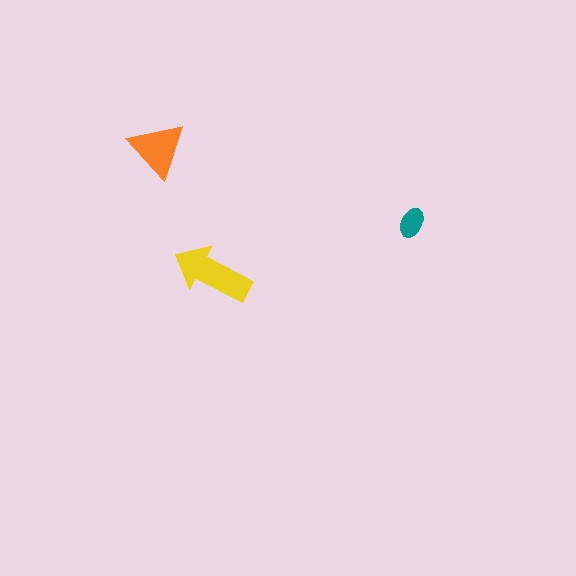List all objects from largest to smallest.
The yellow arrow, the orange triangle, the teal ellipse.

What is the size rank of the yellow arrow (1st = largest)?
1st.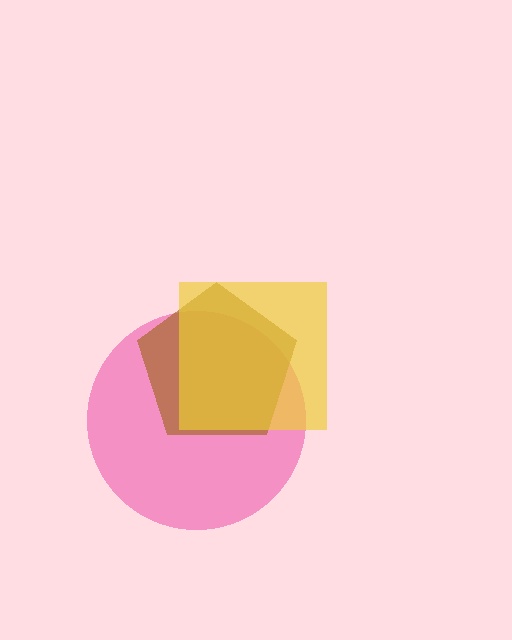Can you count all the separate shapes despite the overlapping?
Yes, there are 3 separate shapes.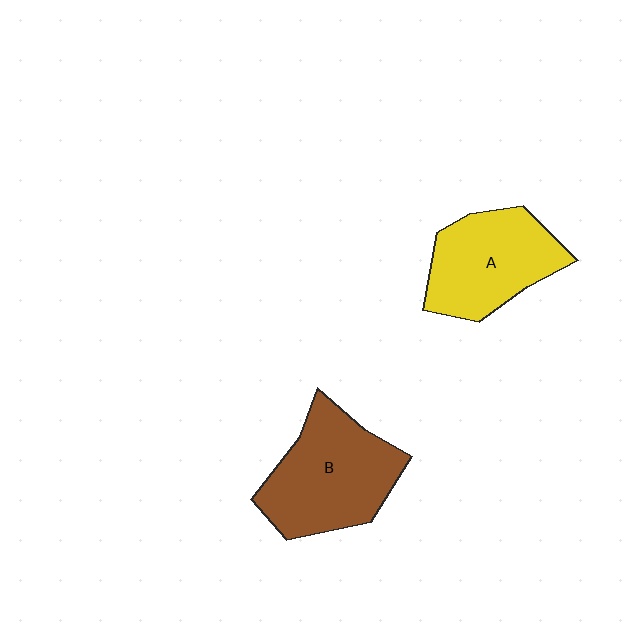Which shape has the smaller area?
Shape A (yellow).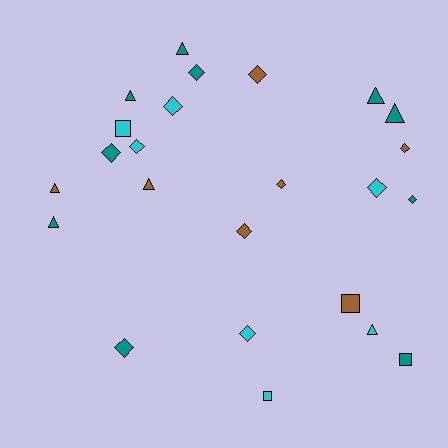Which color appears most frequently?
Teal, with 10 objects.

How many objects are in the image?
There are 24 objects.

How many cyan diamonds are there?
There are 4 cyan diamonds.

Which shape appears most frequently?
Diamond, with 12 objects.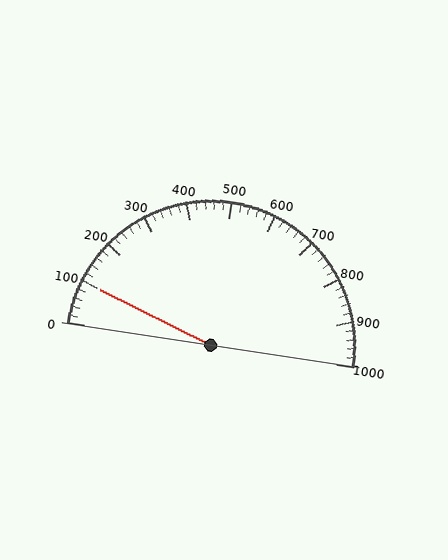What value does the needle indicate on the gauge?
The needle indicates approximately 100.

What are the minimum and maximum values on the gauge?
The gauge ranges from 0 to 1000.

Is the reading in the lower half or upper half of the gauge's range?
The reading is in the lower half of the range (0 to 1000).